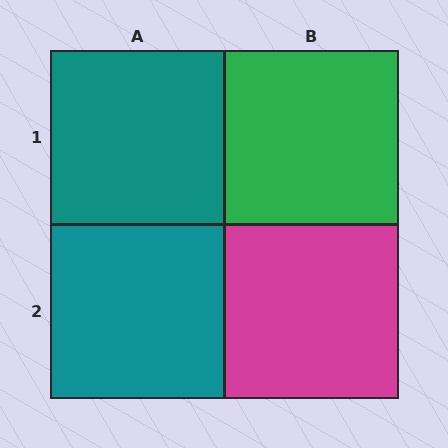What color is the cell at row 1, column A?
Teal.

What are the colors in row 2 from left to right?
Teal, magenta.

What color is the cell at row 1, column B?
Green.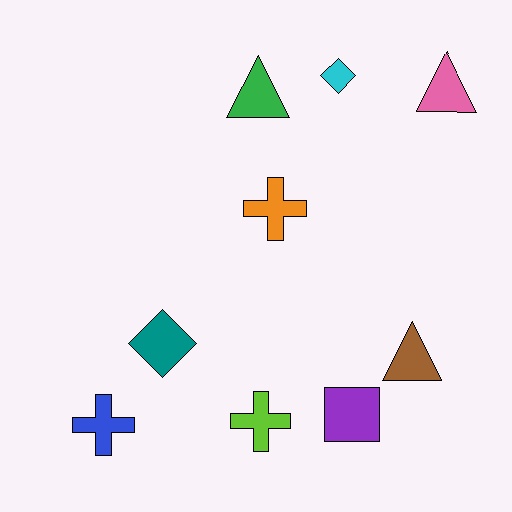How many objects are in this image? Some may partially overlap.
There are 9 objects.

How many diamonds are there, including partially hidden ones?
There are 2 diamonds.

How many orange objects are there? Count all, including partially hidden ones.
There is 1 orange object.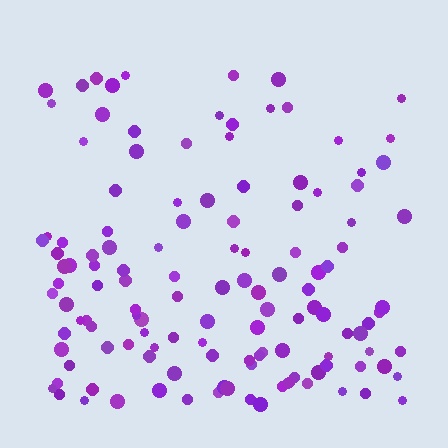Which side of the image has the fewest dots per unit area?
The top.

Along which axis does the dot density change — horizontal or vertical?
Vertical.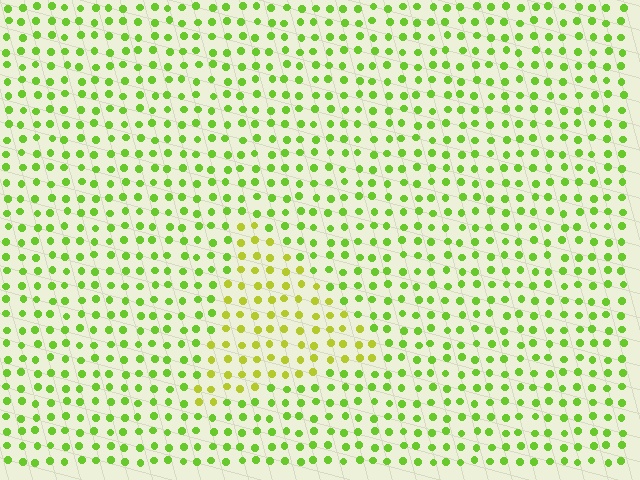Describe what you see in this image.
The image is filled with small lime elements in a uniform arrangement. A triangle-shaped region is visible where the elements are tinted to a slightly different hue, forming a subtle color boundary.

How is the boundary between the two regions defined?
The boundary is defined purely by a slight shift in hue (about 29 degrees). Spacing, size, and orientation are identical on both sides.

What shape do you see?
I see a triangle.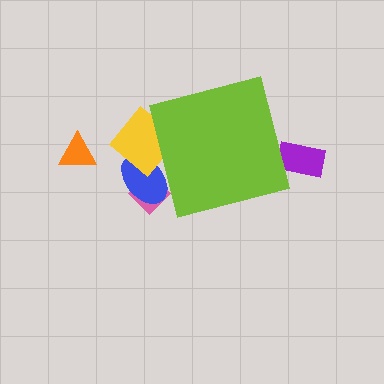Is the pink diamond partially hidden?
Yes, the pink diamond is partially hidden behind the lime square.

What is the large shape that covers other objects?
A lime square.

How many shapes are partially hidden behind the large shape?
4 shapes are partially hidden.